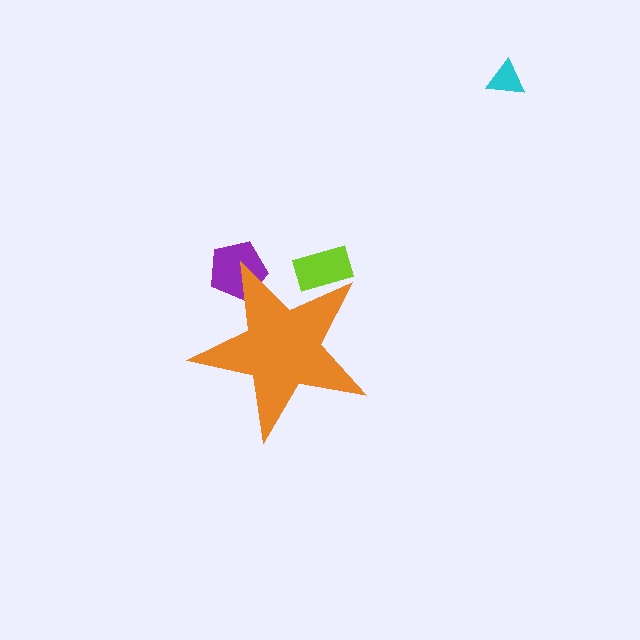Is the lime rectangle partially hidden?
Yes, the lime rectangle is partially hidden behind the orange star.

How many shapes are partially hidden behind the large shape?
2 shapes are partially hidden.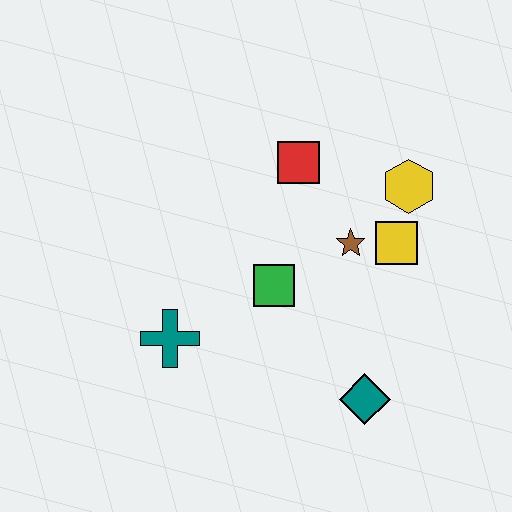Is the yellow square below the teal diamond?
No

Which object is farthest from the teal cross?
The yellow hexagon is farthest from the teal cross.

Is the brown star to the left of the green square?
No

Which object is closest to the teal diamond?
The green square is closest to the teal diamond.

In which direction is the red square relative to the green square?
The red square is above the green square.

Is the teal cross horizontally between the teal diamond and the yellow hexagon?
No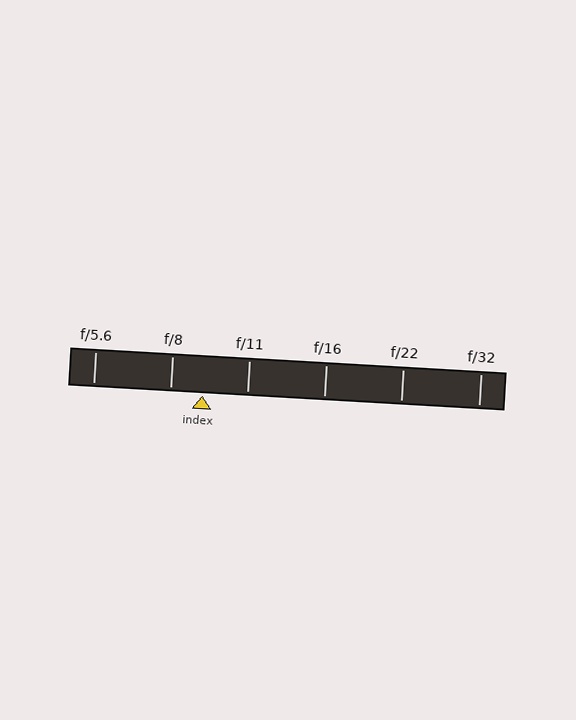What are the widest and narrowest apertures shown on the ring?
The widest aperture shown is f/5.6 and the narrowest is f/32.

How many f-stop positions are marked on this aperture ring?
There are 6 f-stop positions marked.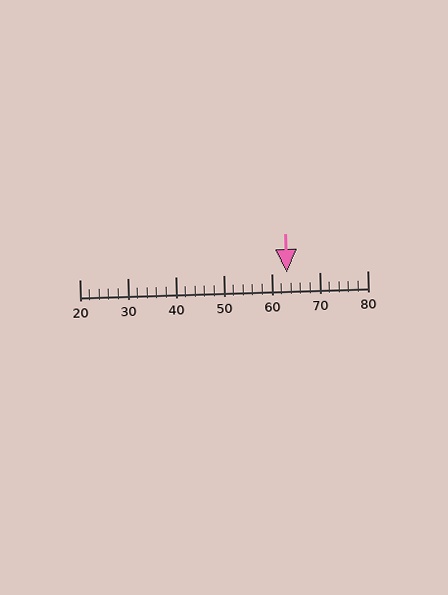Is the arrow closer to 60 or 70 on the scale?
The arrow is closer to 60.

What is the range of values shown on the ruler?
The ruler shows values from 20 to 80.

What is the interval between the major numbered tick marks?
The major tick marks are spaced 10 units apart.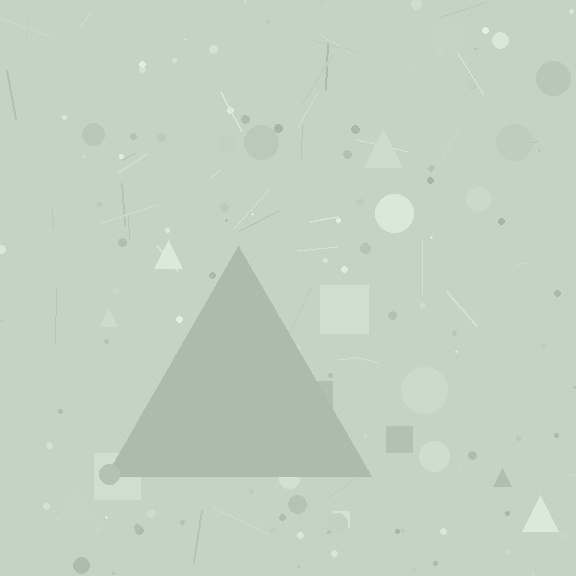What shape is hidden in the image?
A triangle is hidden in the image.